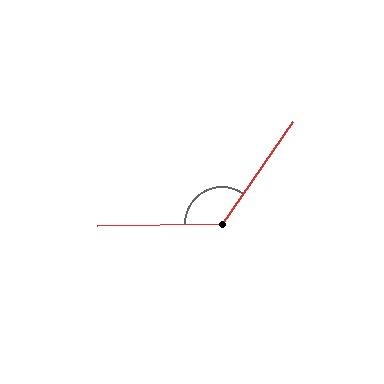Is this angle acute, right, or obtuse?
It is obtuse.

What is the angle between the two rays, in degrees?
Approximately 126 degrees.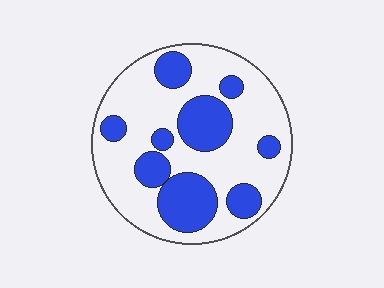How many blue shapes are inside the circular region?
9.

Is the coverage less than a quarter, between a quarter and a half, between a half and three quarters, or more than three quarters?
Between a quarter and a half.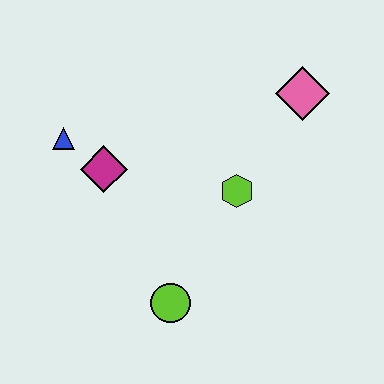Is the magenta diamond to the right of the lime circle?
No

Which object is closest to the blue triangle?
The magenta diamond is closest to the blue triangle.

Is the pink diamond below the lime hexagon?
No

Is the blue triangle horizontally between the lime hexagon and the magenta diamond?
No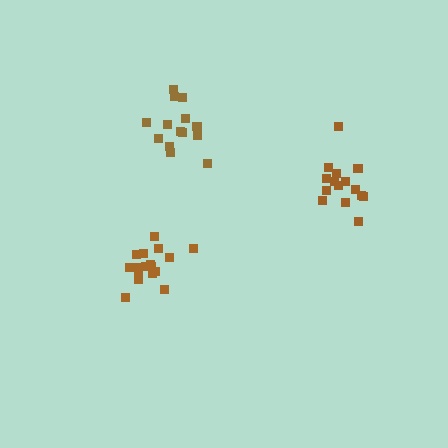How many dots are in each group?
Group 1: 17 dots, Group 2: 15 dots, Group 3: 14 dots (46 total).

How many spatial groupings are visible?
There are 3 spatial groupings.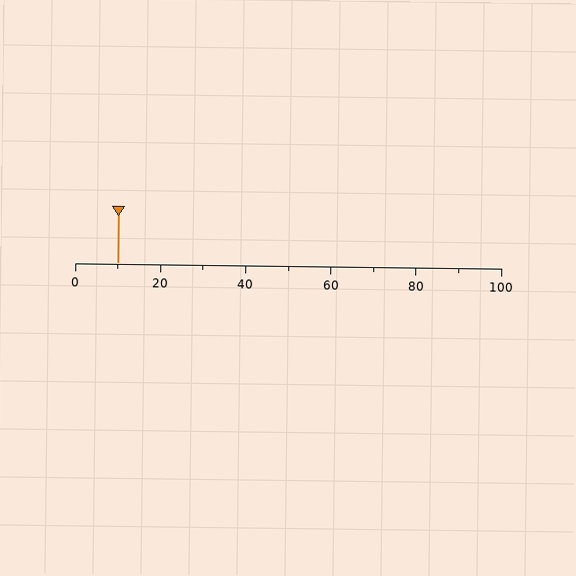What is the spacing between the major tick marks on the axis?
The major ticks are spaced 20 apart.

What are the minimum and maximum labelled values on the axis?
The axis runs from 0 to 100.